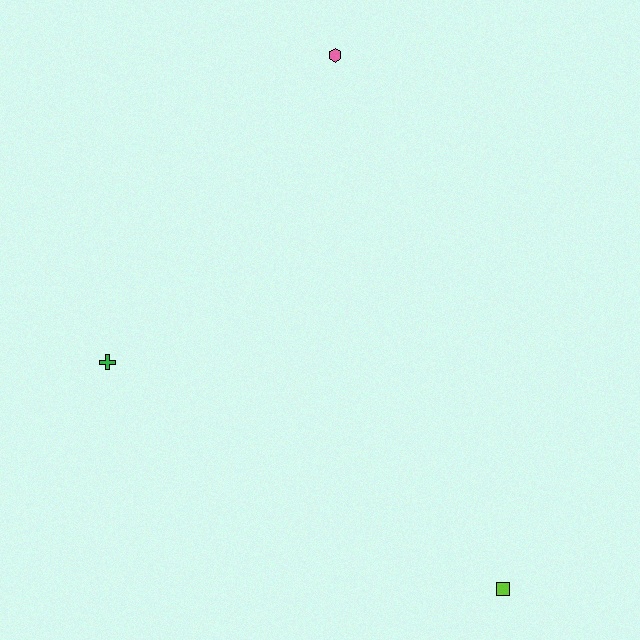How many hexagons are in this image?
There is 1 hexagon.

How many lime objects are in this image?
There is 1 lime object.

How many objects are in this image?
There are 3 objects.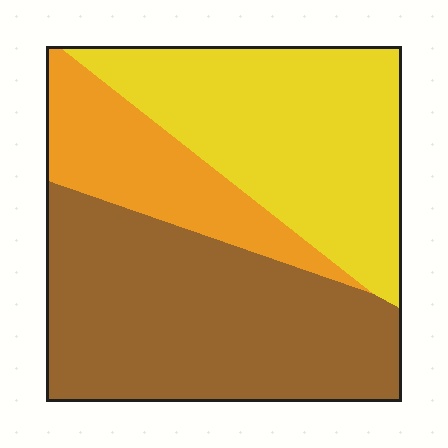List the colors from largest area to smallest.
From largest to smallest: brown, yellow, orange.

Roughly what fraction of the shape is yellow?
Yellow takes up about three eighths (3/8) of the shape.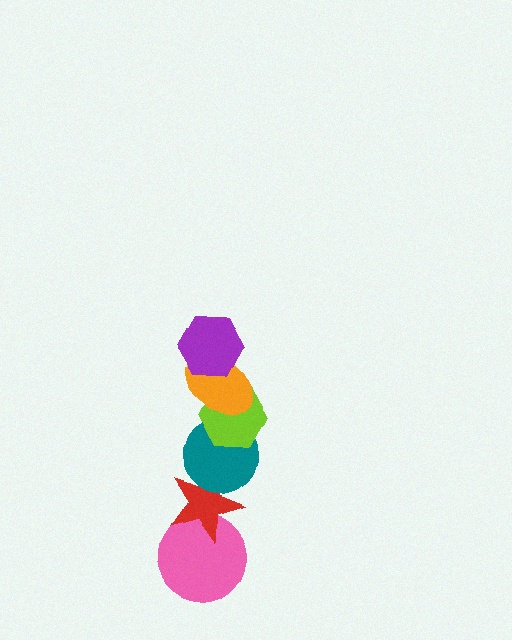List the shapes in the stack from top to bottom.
From top to bottom: the purple hexagon, the orange ellipse, the lime hexagon, the teal circle, the red star, the pink circle.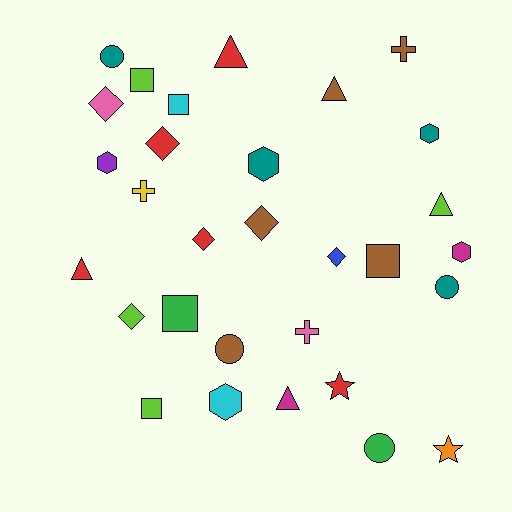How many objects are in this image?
There are 30 objects.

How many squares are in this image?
There are 5 squares.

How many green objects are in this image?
There are 2 green objects.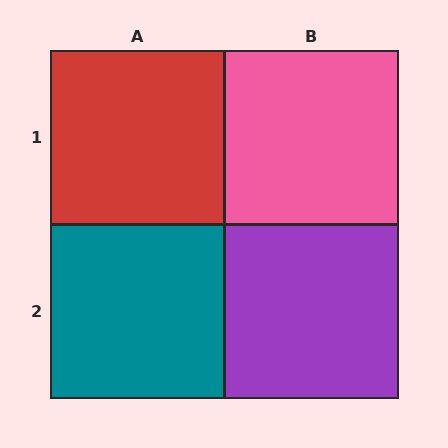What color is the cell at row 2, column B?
Purple.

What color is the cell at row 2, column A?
Teal.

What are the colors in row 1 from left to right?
Red, pink.